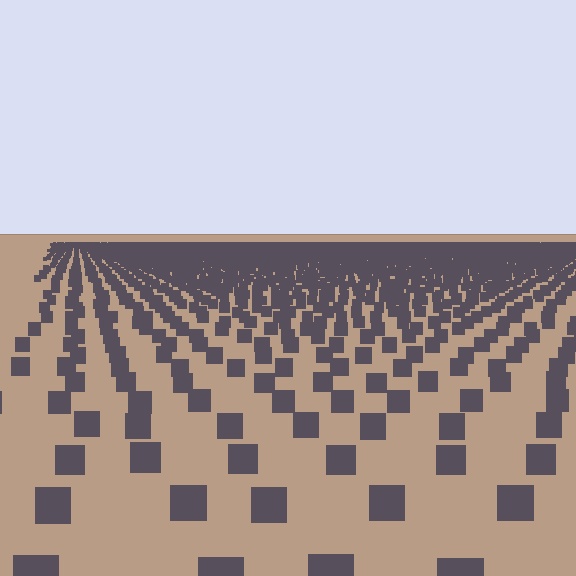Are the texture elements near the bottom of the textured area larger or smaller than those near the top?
Larger. Near the bottom, elements are closer to the viewer and appear at a bigger on-screen size.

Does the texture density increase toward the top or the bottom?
Density increases toward the top.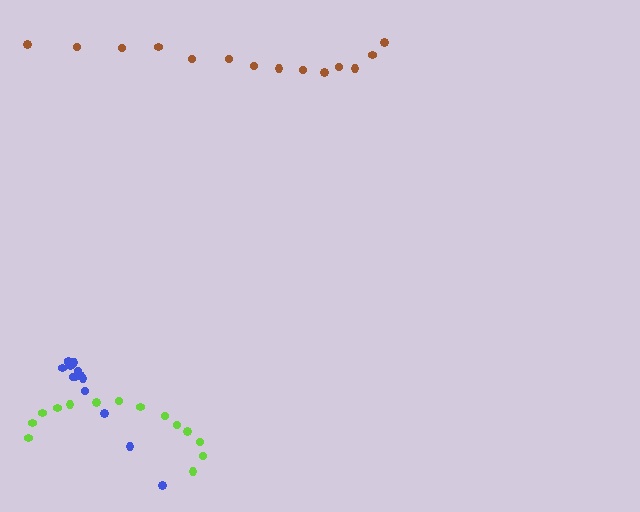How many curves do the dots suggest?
There are 3 distinct paths.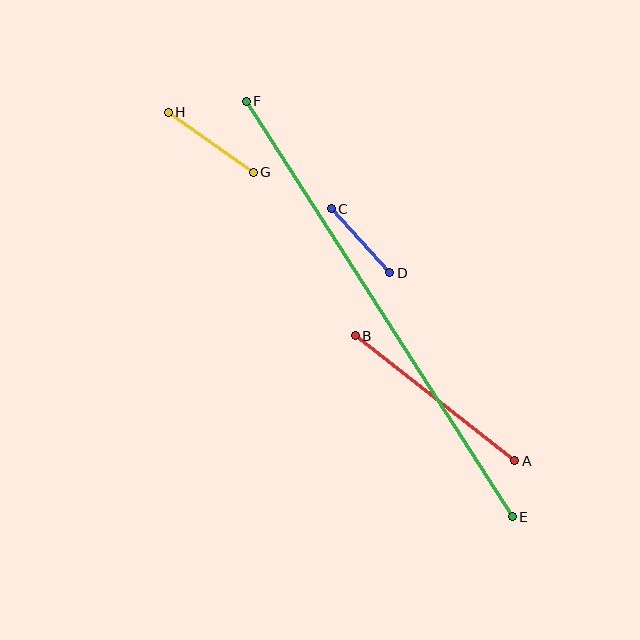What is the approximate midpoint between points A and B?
The midpoint is at approximately (435, 398) pixels.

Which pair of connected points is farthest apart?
Points E and F are farthest apart.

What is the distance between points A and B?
The distance is approximately 203 pixels.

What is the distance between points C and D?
The distance is approximately 86 pixels.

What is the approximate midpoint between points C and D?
The midpoint is at approximately (361, 241) pixels.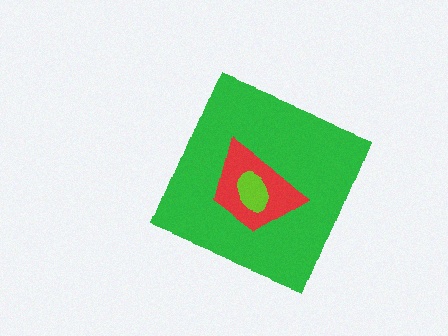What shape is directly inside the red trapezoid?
The lime ellipse.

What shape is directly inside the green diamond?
The red trapezoid.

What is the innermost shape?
The lime ellipse.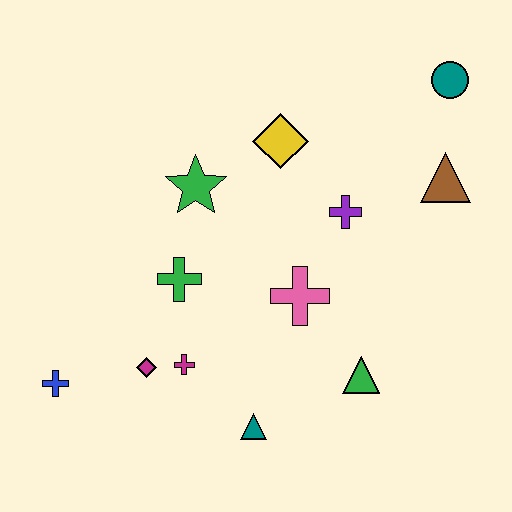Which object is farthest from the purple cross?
The blue cross is farthest from the purple cross.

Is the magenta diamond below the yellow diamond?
Yes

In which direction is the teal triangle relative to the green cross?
The teal triangle is below the green cross.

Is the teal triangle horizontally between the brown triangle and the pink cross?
No